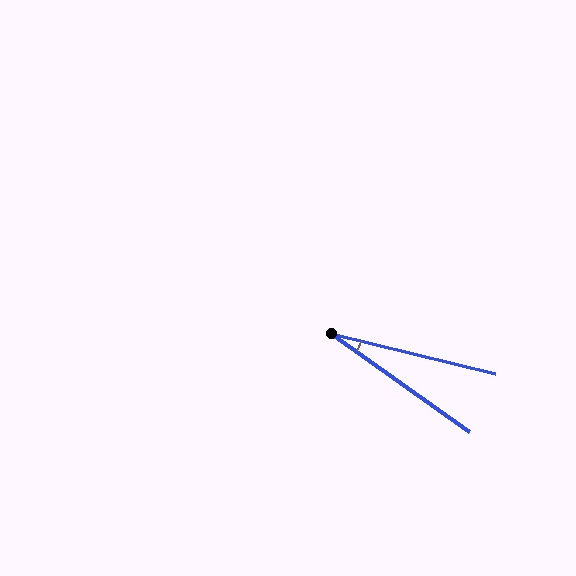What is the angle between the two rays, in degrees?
Approximately 21 degrees.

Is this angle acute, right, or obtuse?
It is acute.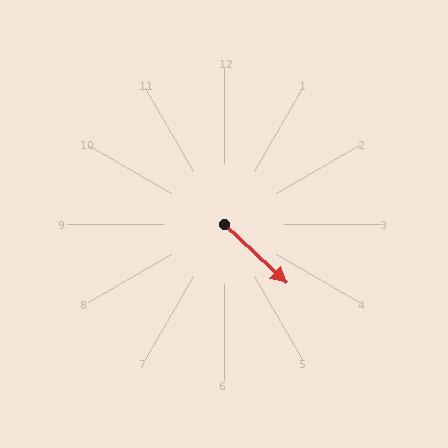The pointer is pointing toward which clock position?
Roughly 4 o'clock.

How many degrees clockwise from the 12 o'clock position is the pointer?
Approximately 133 degrees.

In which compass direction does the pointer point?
Southeast.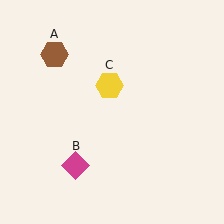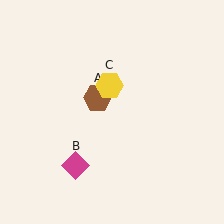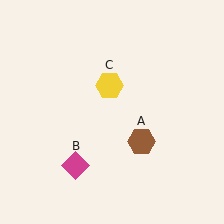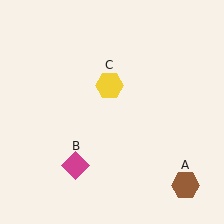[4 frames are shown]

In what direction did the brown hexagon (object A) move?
The brown hexagon (object A) moved down and to the right.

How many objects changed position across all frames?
1 object changed position: brown hexagon (object A).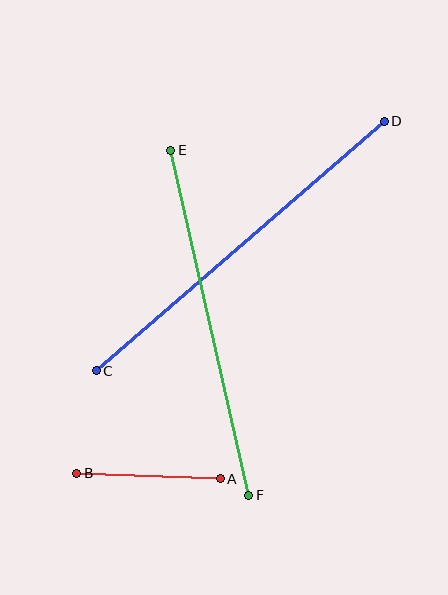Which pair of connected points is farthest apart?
Points C and D are farthest apart.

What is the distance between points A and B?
The distance is approximately 144 pixels.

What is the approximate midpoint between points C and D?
The midpoint is at approximately (240, 246) pixels.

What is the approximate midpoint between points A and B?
The midpoint is at approximately (148, 476) pixels.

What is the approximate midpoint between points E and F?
The midpoint is at approximately (210, 323) pixels.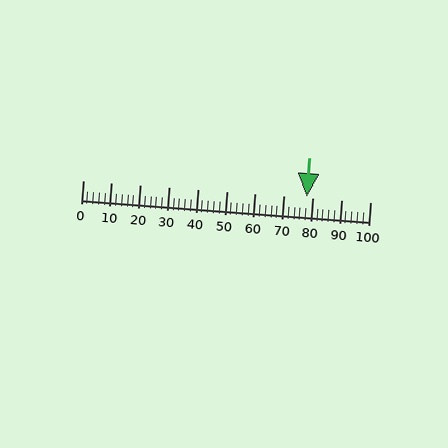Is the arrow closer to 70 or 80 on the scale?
The arrow is closer to 80.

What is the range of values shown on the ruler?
The ruler shows values from 0 to 100.